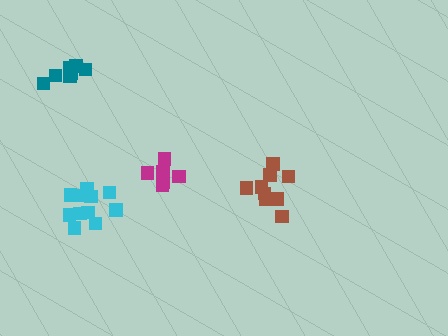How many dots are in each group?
Group 1: 9 dots, Group 2: 11 dots, Group 3: 7 dots, Group 4: 7 dots (34 total).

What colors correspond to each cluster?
The clusters are colored: brown, cyan, teal, magenta.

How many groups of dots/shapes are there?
There are 4 groups.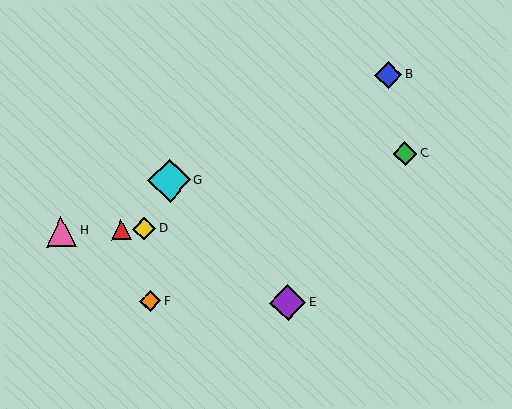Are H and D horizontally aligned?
Yes, both are at y≈231.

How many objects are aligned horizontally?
3 objects (A, D, H) are aligned horizontally.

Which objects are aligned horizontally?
Objects A, D, H are aligned horizontally.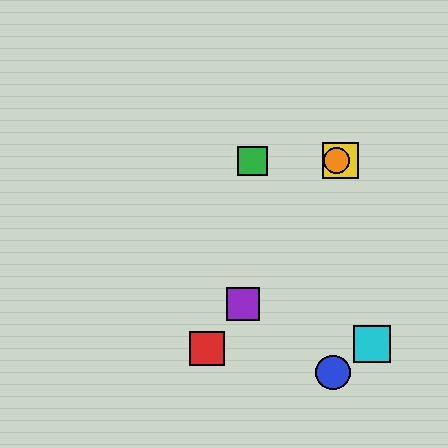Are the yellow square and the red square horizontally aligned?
No, the yellow square is at y≈161 and the red square is at y≈348.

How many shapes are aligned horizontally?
3 shapes (the green square, the yellow square, the orange circle) are aligned horizontally.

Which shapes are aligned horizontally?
The green square, the yellow square, the orange circle are aligned horizontally.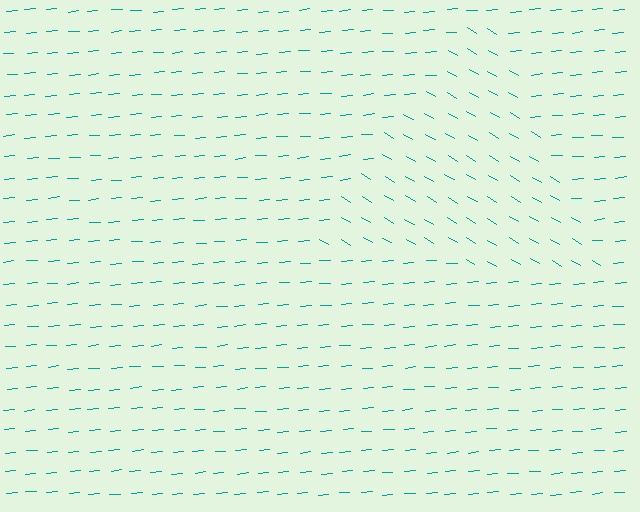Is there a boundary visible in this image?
Yes, there is a texture boundary formed by a change in line orientation.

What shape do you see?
I see a triangle.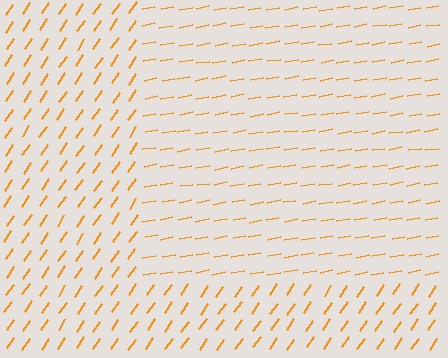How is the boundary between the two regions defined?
The boundary is defined purely by a change in line orientation (approximately 45 degrees difference). All lines are the same color and thickness.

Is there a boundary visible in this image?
Yes, there is a texture boundary formed by a change in line orientation.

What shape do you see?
I see a rectangle.